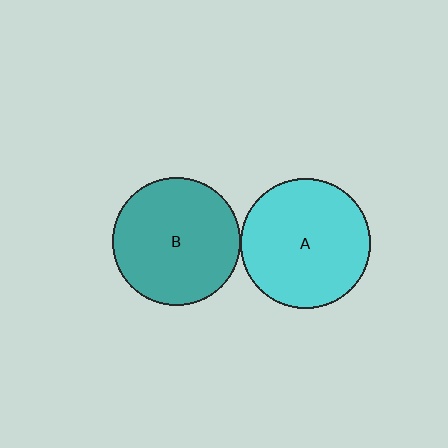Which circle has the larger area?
Circle A (cyan).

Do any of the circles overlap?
No, none of the circles overlap.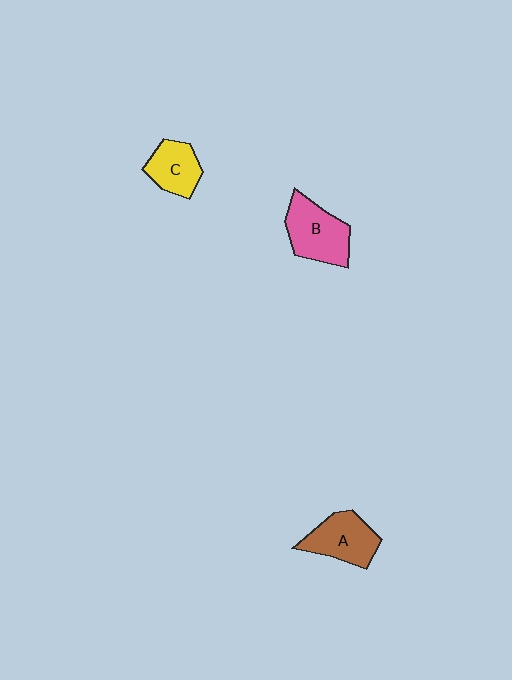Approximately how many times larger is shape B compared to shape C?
Approximately 1.4 times.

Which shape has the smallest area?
Shape C (yellow).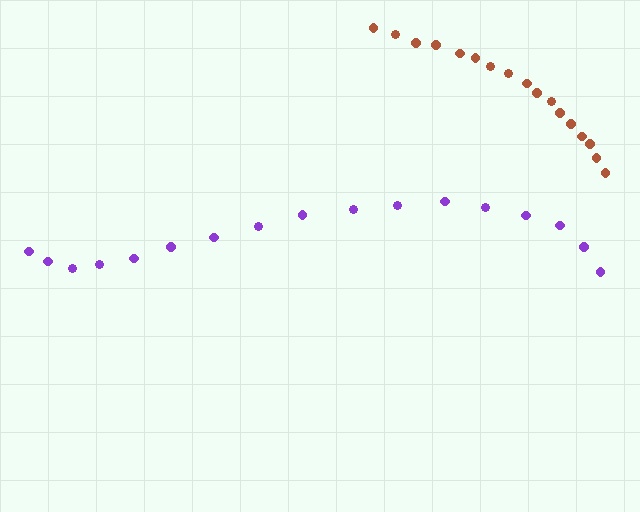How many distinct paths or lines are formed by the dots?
There are 2 distinct paths.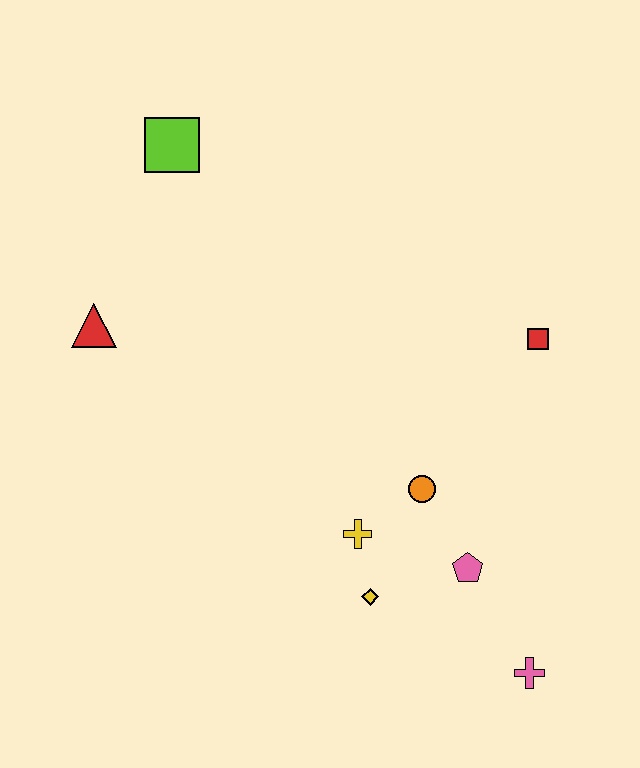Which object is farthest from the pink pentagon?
The lime square is farthest from the pink pentagon.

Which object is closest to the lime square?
The red triangle is closest to the lime square.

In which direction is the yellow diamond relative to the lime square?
The yellow diamond is below the lime square.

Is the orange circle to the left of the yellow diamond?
No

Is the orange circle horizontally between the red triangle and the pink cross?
Yes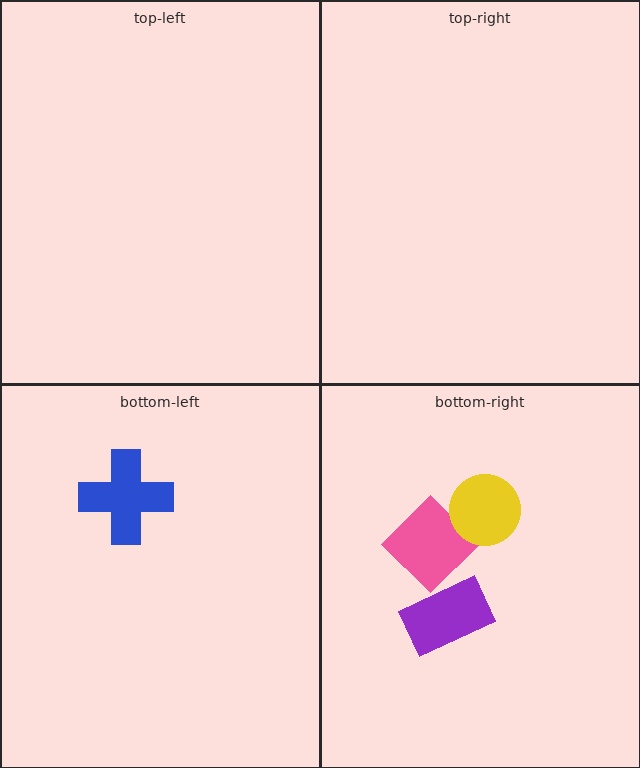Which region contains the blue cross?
The bottom-left region.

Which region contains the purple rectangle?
The bottom-right region.